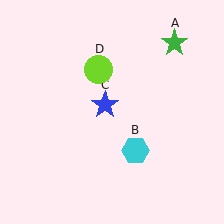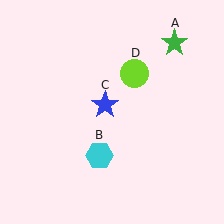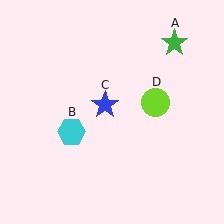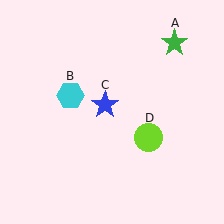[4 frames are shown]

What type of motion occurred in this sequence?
The cyan hexagon (object B), lime circle (object D) rotated clockwise around the center of the scene.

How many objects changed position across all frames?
2 objects changed position: cyan hexagon (object B), lime circle (object D).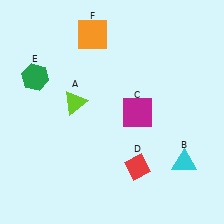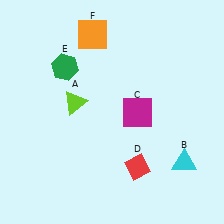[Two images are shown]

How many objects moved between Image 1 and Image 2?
1 object moved between the two images.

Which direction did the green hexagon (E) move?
The green hexagon (E) moved right.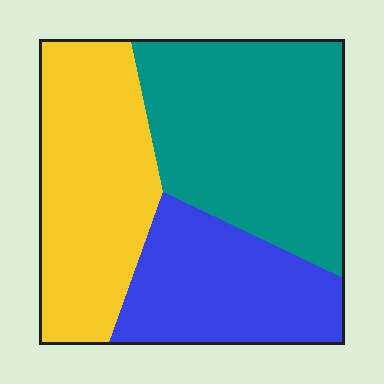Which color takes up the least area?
Blue, at roughly 25%.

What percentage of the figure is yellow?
Yellow takes up between a third and a half of the figure.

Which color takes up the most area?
Teal, at roughly 40%.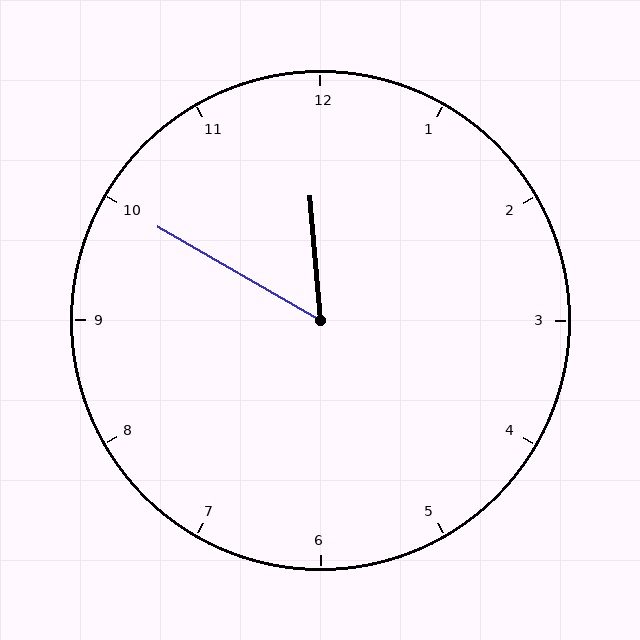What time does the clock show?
11:50.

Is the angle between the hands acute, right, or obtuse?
It is acute.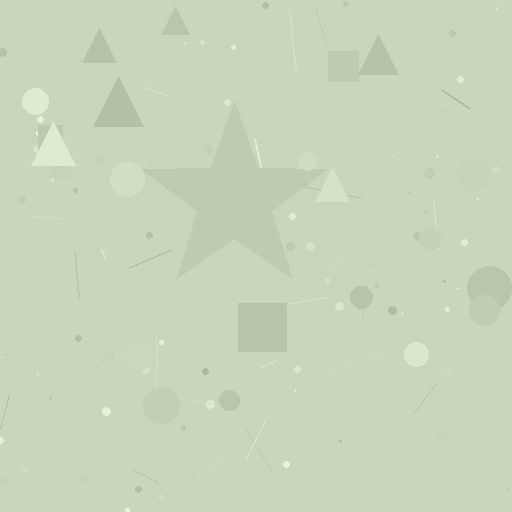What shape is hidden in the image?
A star is hidden in the image.